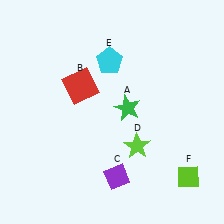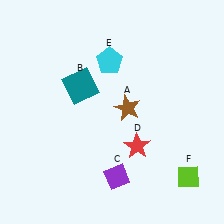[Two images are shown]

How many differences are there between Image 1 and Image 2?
There are 3 differences between the two images.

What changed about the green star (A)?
In Image 1, A is green. In Image 2, it changed to brown.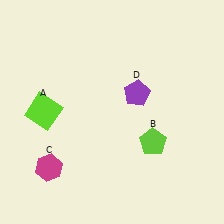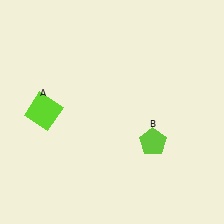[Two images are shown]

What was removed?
The magenta hexagon (C), the purple pentagon (D) were removed in Image 2.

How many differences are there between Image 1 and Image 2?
There are 2 differences between the two images.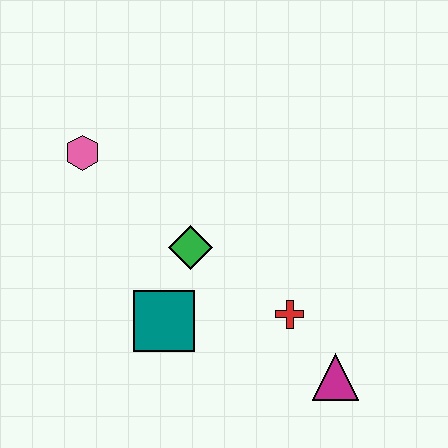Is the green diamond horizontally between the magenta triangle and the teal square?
Yes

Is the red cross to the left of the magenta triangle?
Yes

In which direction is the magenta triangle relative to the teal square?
The magenta triangle is to the right of the teal square.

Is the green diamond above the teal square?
Yes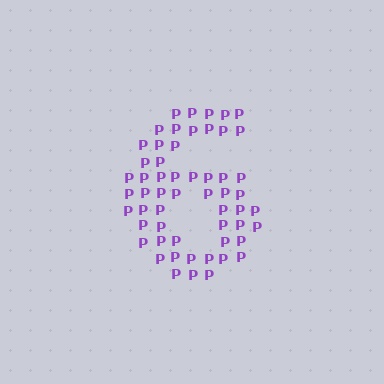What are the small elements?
The small elements are letter P's.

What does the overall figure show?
The overall figure shows the digit 6.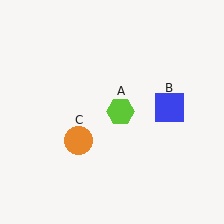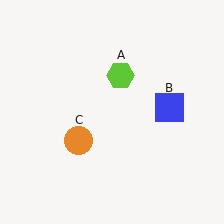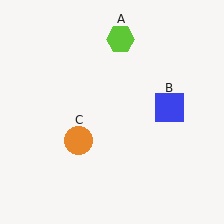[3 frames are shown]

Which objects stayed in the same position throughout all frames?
Blue square (object B) and orange circle (object C) remained stationary.